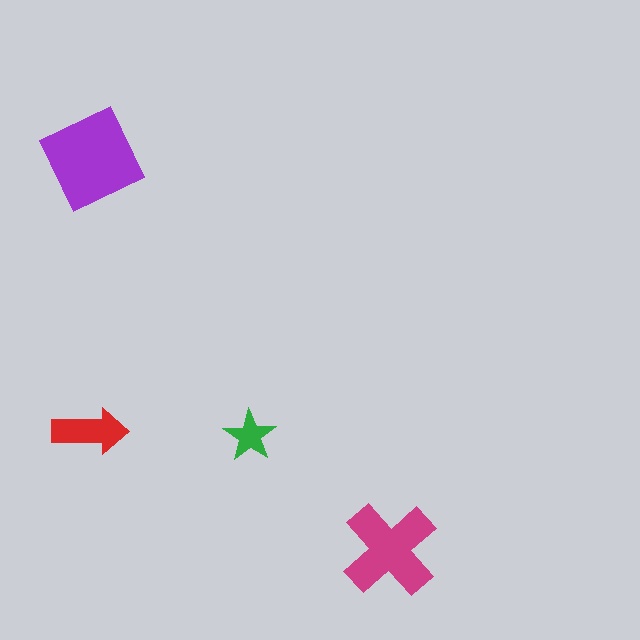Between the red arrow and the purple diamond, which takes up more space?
The purple diamond.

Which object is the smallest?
The green star.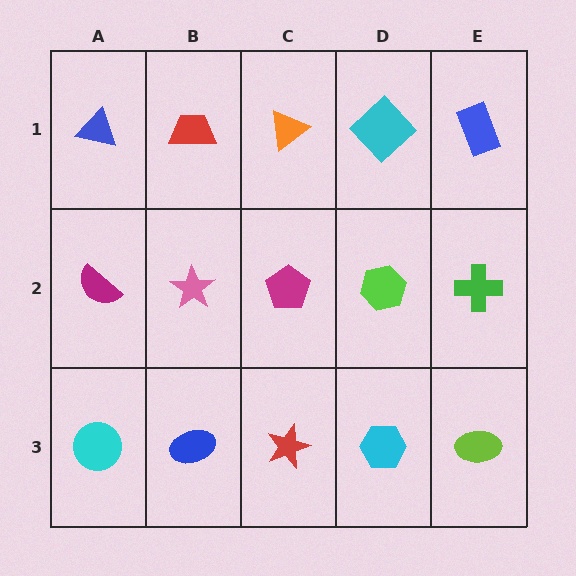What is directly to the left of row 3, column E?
A cyan hexagon.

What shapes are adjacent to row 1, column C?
A magenta pentagon (row 2, column C), a red trapezoid (row 1, column B), a cyan diamond (row 1, column D).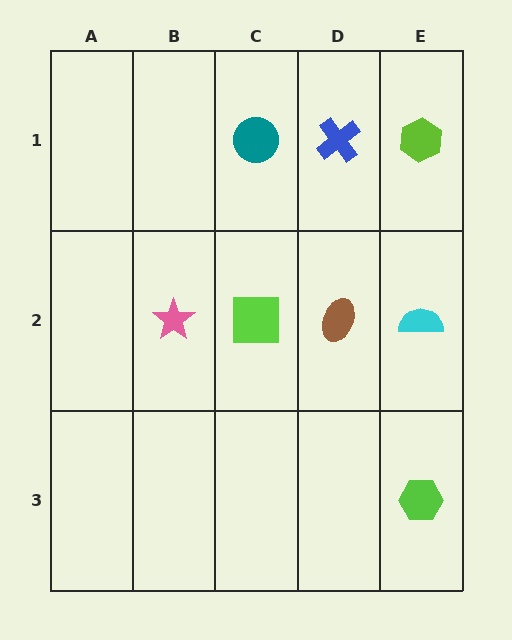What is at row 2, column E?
A cyan semicircle.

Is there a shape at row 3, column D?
No, that cell is empty.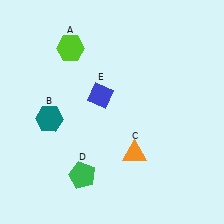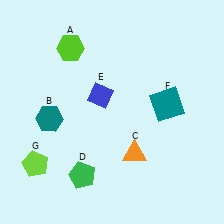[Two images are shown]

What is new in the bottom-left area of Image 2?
A lime pentagon (G) was added in the bottom-left area of Image 2.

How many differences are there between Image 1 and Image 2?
There are 2 differences between the two images.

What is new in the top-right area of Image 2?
A teal square (F) was added in the top-right area of Image 2.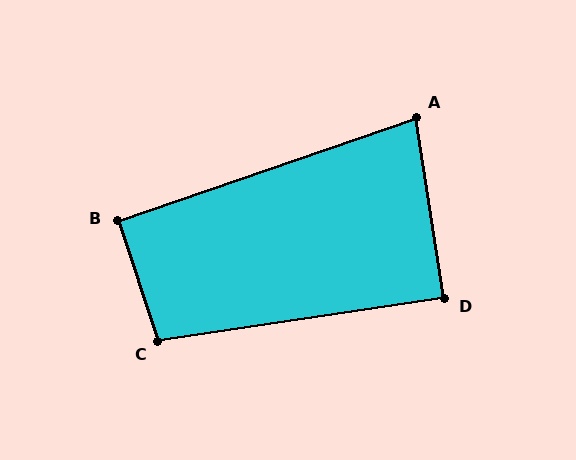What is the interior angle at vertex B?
Approximately 90 degrees (approximately right).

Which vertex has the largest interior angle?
C, at approximately 100 degrees.